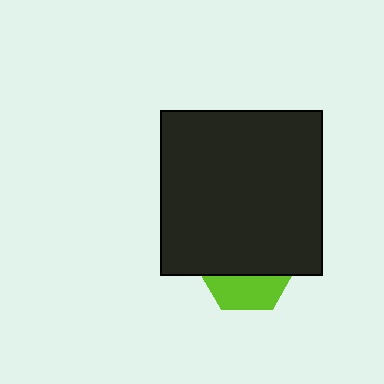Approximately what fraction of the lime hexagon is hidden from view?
Roughly 64% of the lime hexagon is hidden behind the black rectangle.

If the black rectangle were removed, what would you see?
You would see the complete lime hexagon.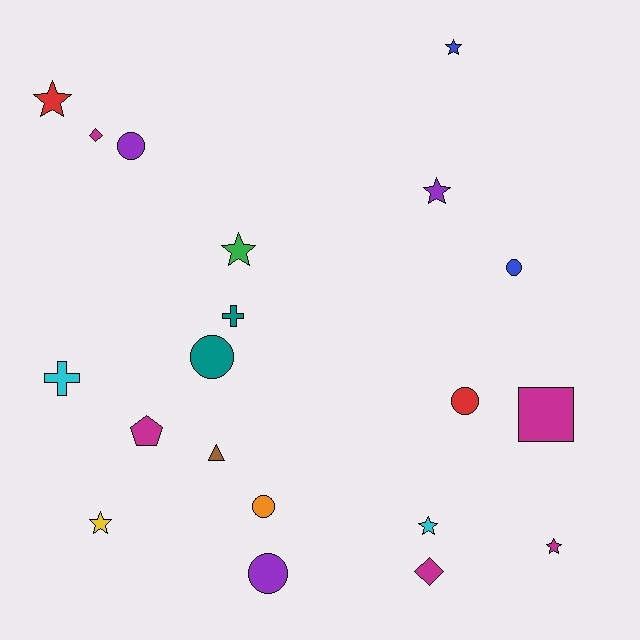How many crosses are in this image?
There are 2 crosses.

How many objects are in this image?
There are 20 objects.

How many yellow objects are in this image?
There is 1 yellow object.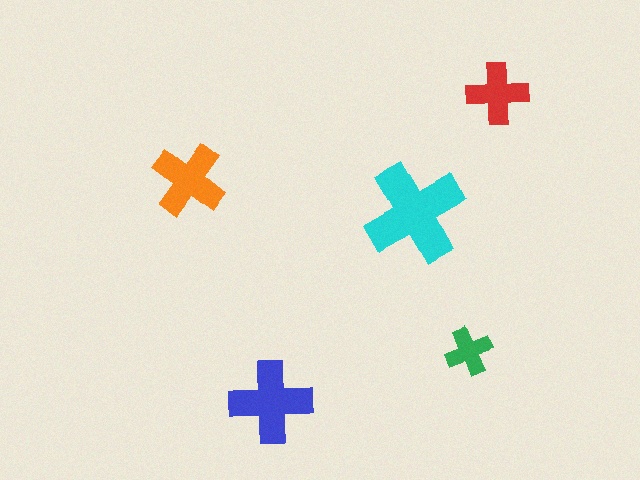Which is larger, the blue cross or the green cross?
The blue one.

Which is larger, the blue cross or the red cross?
The blue one.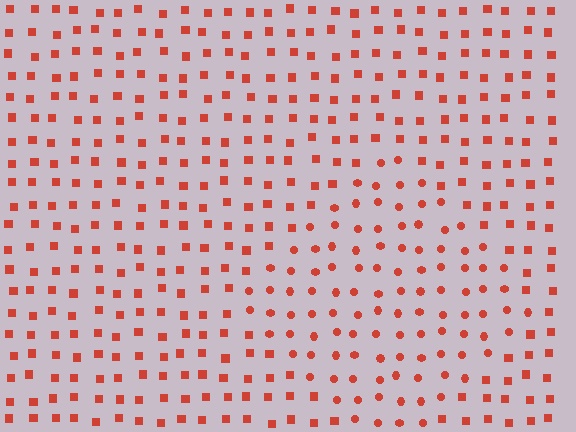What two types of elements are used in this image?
The image uses circles inside the diamond region and squares outside it.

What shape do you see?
I see a diamond.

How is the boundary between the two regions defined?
The boundary is defined by a change in element shape: circles inside vs. squares outside. All elements share the same color and spacing.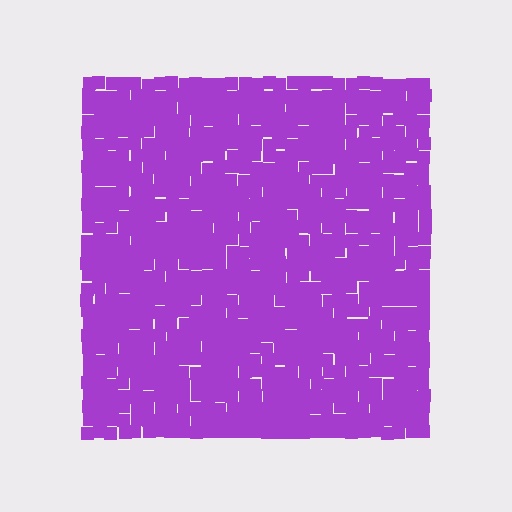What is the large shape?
The large shape is a square.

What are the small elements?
The small elements are squares.